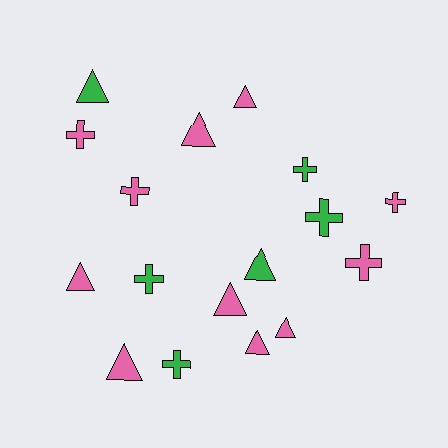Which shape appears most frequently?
Triangle, with 9 objects.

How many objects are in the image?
There are 17 objects.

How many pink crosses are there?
There are 4 pink crosses.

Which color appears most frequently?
Pink, with 11 objects.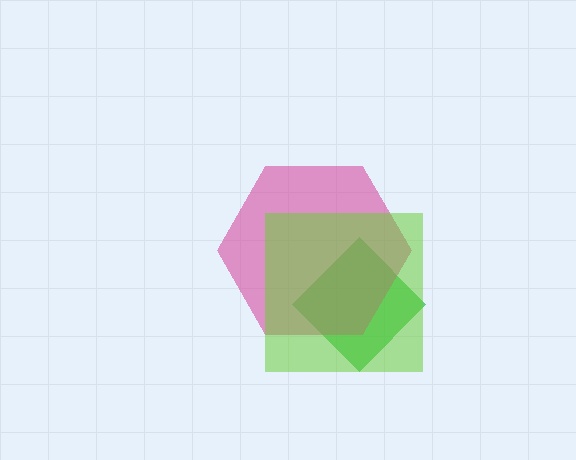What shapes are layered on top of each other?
The layered shapes are: a green diamond, a magenta hexagon, a lime square.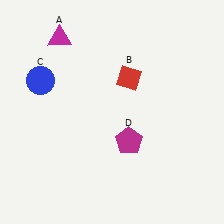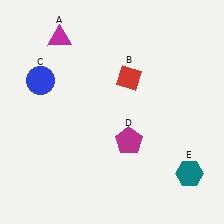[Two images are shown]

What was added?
A teal hexagon (E) was added in Image 2.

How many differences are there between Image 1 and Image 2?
There is 1 difference between the two images.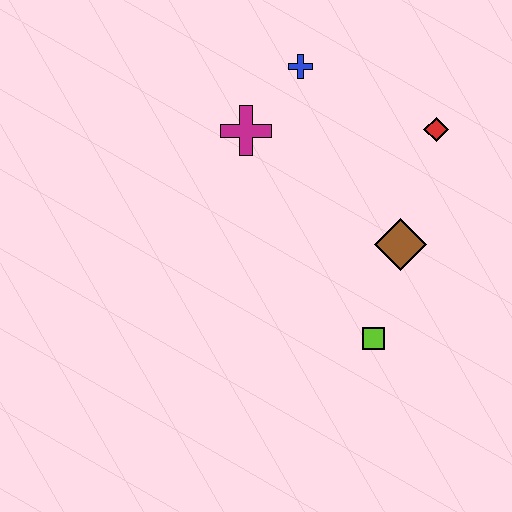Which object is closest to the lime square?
The brown diamond is closest to the lime square.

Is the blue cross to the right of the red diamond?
No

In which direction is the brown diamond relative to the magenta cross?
The brown diamond is to the right of the magenta cross.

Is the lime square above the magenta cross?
No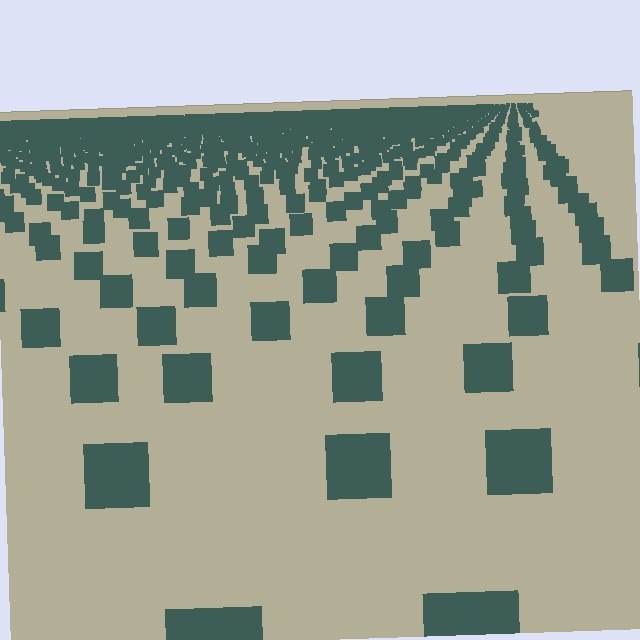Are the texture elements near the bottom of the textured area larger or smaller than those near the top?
Larger. Near the bottom, elements are closer to the viewer and appear at a bigger on-screen size.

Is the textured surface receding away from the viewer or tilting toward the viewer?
The surface is receding away from the viewer. Texture elements get smaller and denser toward the top.